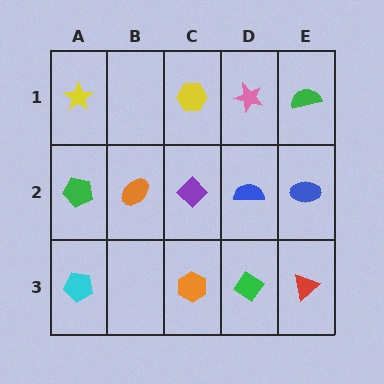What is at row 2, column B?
An orange ellipse.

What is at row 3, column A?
A cyan pentagon.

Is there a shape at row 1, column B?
No, that cell is empty.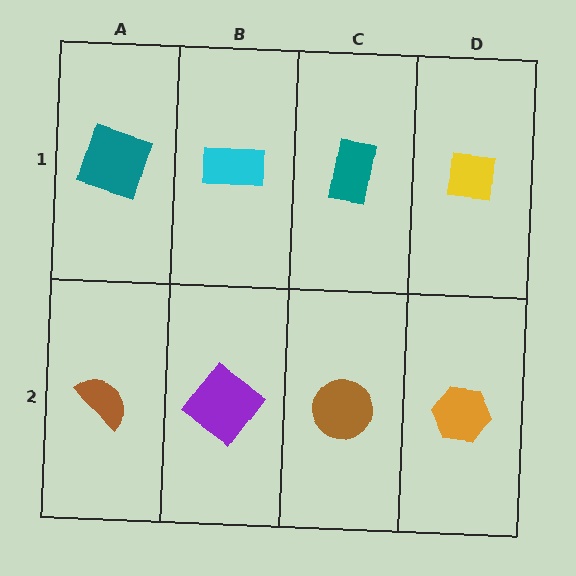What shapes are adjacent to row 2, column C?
A teal rectangle (row 1, column C), a purple diamond (row 2, column B), an orange hexagon (row 2, column D).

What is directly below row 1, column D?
An orange hexagon.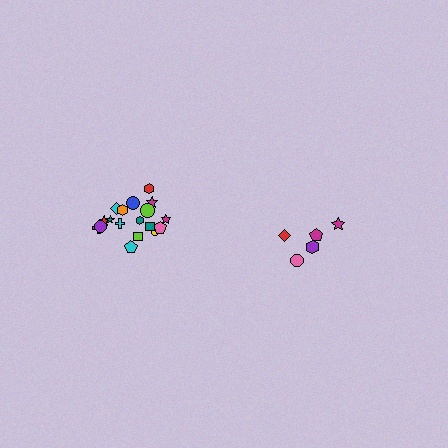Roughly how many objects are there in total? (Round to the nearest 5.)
Roughly 25 objects in total.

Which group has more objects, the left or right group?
The left group.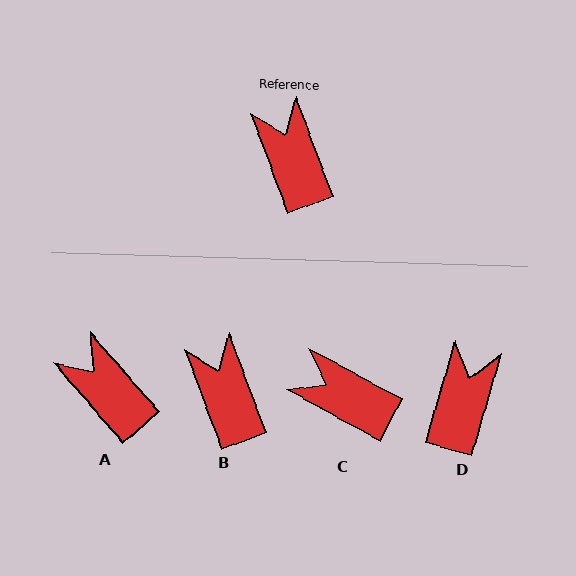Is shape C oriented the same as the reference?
No, it is off by about 41 degrees.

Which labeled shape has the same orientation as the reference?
B.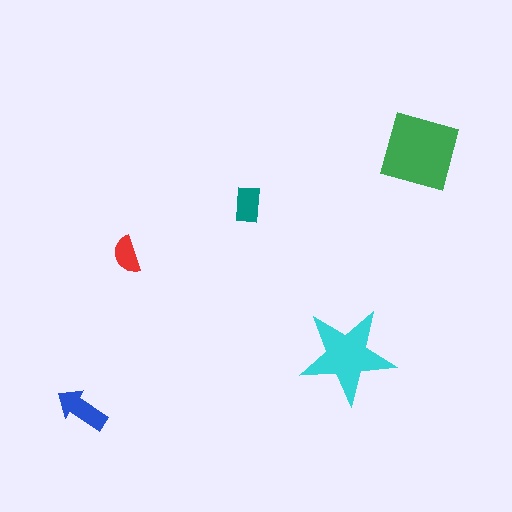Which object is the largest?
The green diamond.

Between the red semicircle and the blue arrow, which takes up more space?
The blue arrow.